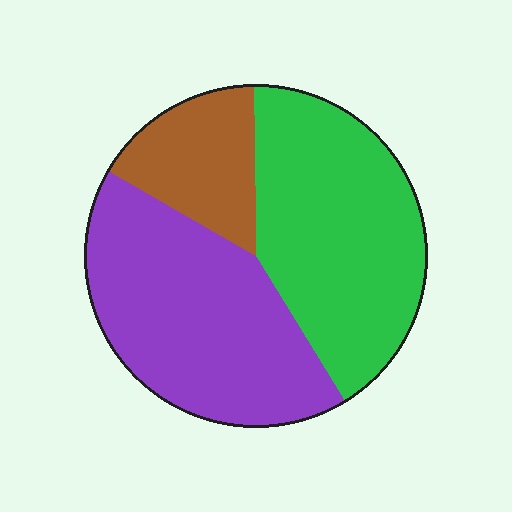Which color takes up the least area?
Brown, at roughly 15%.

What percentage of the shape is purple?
Purple takes up between a third and a half of the shape.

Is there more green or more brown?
Green.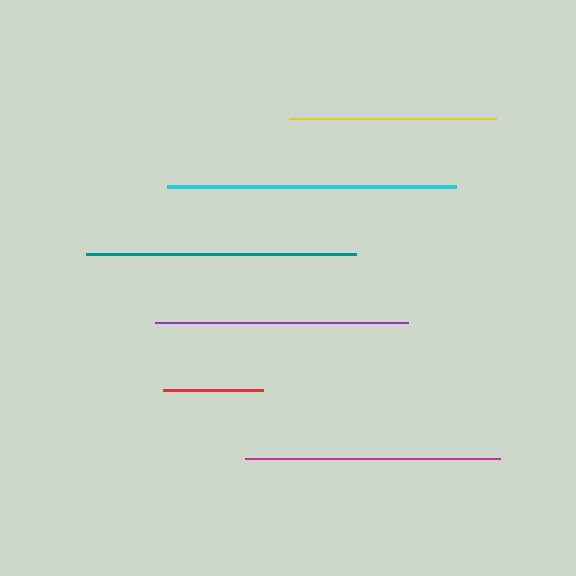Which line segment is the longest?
The cyan line is the longest at approximately 289 pixels.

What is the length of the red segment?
The red segment is approximately 100 pixels long.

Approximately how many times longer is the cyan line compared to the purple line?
The cyan line is approximately 1.1 times the length of the purple line.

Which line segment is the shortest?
The red line is the shortest at approximately 100 pixels.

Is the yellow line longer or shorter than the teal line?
The teal line is longer than the yellow line.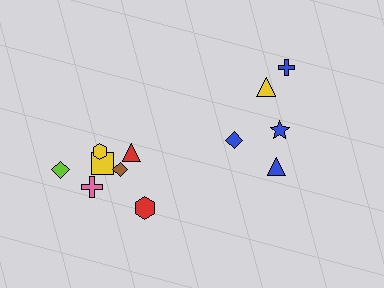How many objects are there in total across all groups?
There are 12 objects.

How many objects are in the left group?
There are 7 objects.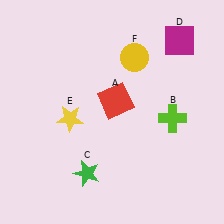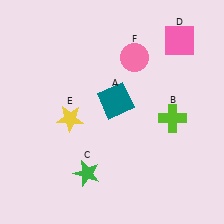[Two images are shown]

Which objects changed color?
A changed from red to teal. D changed from magenta to pink. F changed from yellow to pink.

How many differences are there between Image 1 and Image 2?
There are 3 differences between the two images.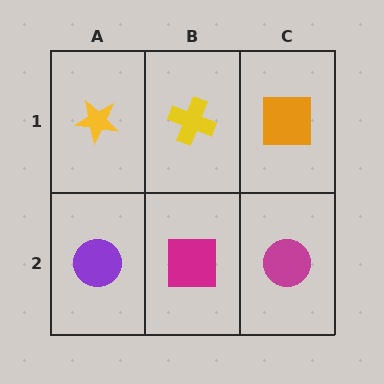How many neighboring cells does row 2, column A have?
2.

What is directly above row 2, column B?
A yellow cross.